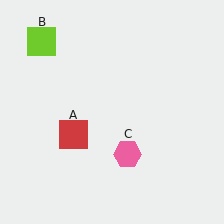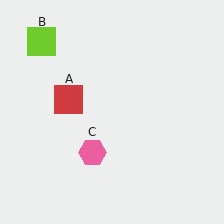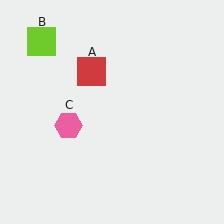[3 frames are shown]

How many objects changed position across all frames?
2 objects changed position: red square (object A), pink hexagon (object C).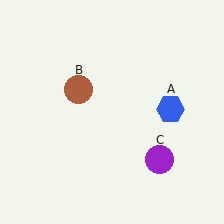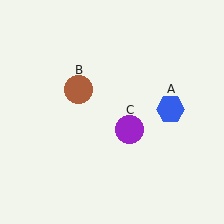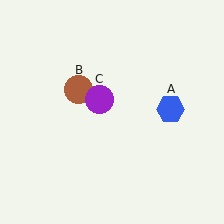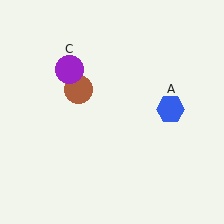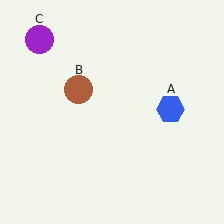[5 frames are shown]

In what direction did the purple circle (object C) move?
The purple circle (object C) moved up and to the left.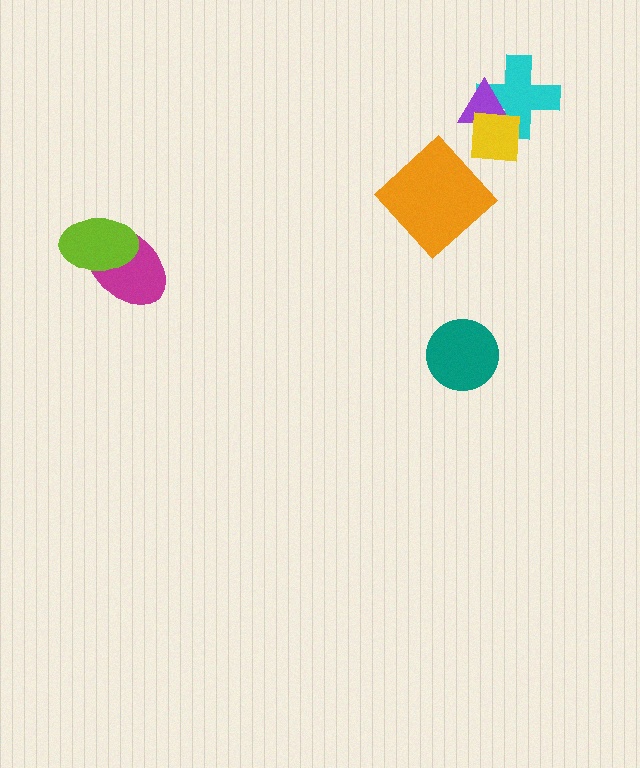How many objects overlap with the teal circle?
0 objects overlap with the teal circle.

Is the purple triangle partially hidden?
Yes, it is partially covered by another shape.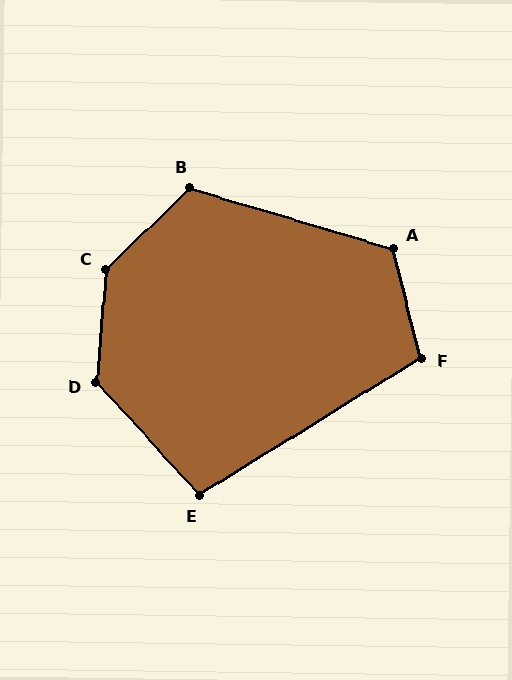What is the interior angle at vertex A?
Approximately 120 degrees (obtuse).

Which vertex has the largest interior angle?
C, at approximately 139 degrees.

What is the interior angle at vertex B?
Approximately 119 degrees (obtuse).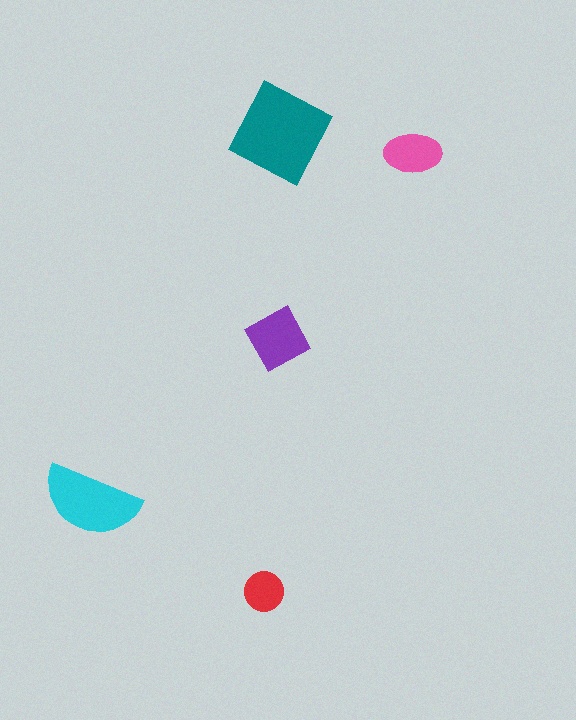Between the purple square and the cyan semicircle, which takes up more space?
The cyan semicircle.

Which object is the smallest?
The red circle.